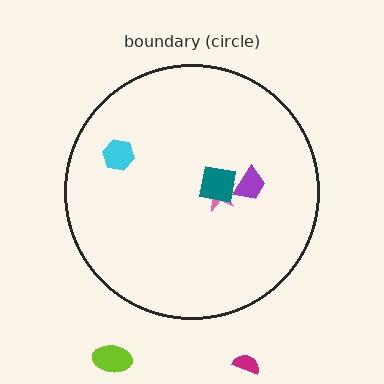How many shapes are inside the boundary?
4 inside, 2 outside.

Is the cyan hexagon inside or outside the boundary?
Inside.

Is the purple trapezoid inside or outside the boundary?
Inside.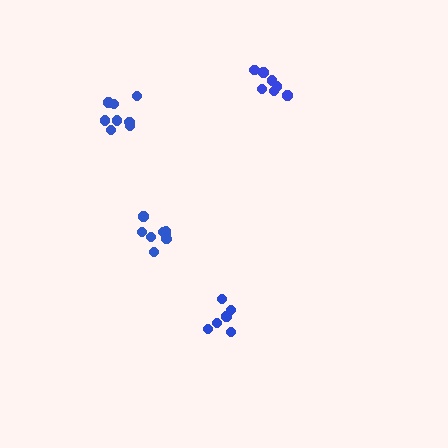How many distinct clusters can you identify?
There are 4 distinct clusters.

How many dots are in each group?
Group 1: 8 dots, Group 2: 7 dots, Group 3: 8 dots, Group 4: 6 dots (29 total).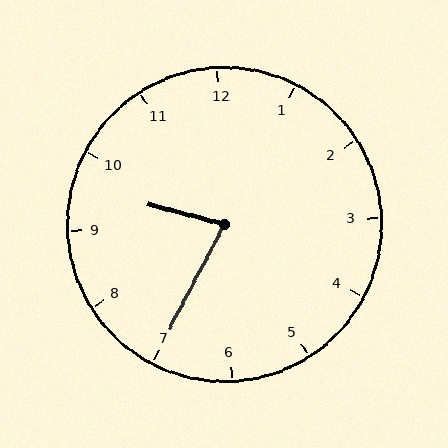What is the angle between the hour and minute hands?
Approximately 78 degrees.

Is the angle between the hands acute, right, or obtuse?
It is acute.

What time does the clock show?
9:35.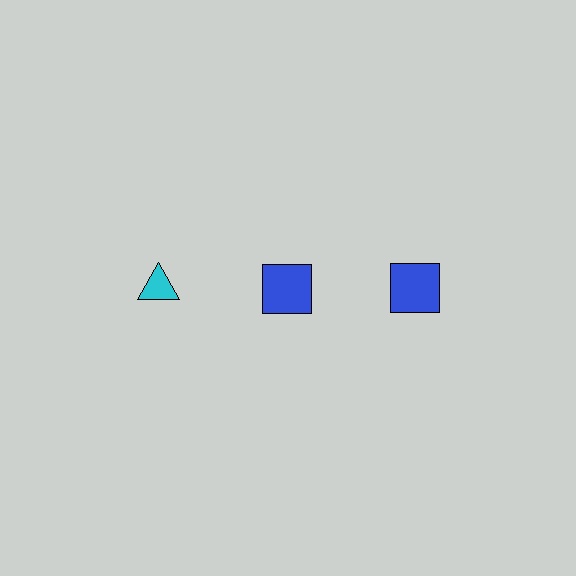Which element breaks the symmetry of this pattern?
The cyan triangle in the top row, leftmost column breaks the symmetry. All other shapes are blue squares.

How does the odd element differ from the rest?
It differs in both color (cyan instead of blue) and shape (triangle instead of square).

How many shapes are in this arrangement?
There are 3 shapes arranged in a grid pattern.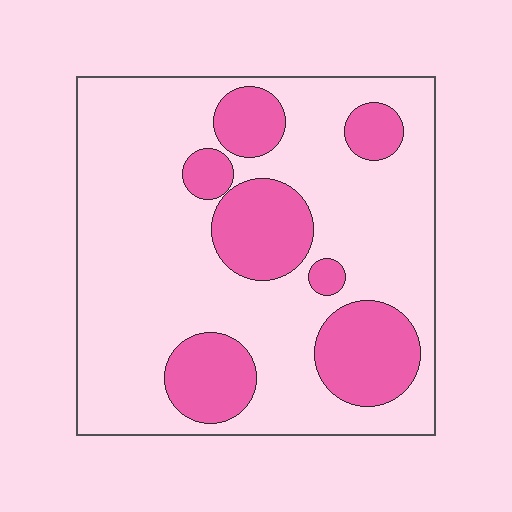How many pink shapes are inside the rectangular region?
7.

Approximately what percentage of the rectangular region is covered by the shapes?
Approximately 25%.